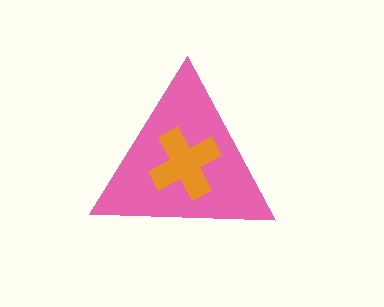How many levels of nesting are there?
2.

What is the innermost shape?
The orange cross.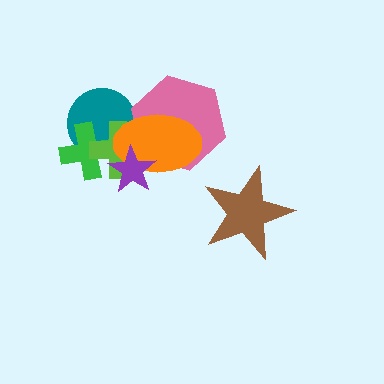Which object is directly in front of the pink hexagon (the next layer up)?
The orange ellipse is directly in front of the pink hexagon.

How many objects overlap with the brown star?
0 objects overlap with the brown star.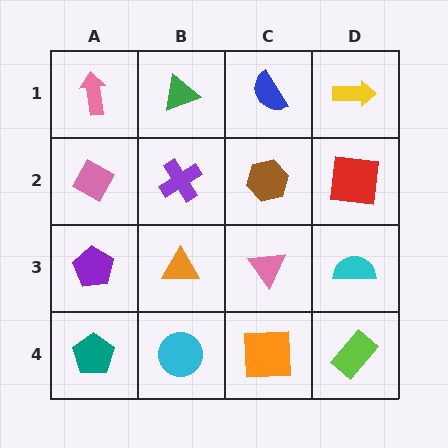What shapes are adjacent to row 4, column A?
A purple pentagon (row 3, column A), a cyan circle (row 4, column B).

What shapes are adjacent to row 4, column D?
A cyan semicircle (row 3, column D), an orange square (row 4, column C).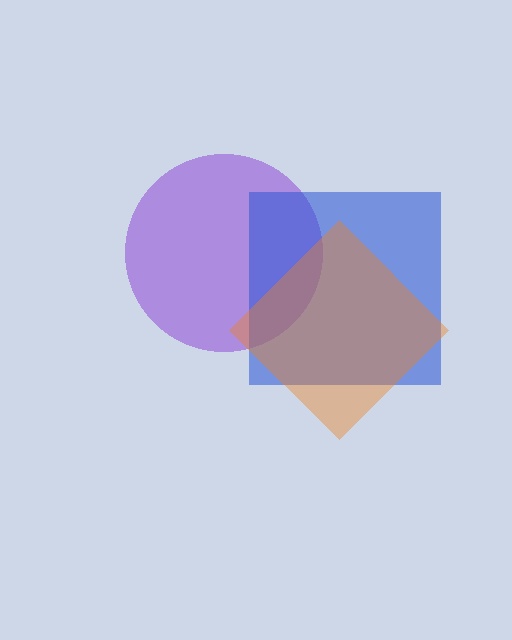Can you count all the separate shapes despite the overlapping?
Yes, there are 3 separate shapes.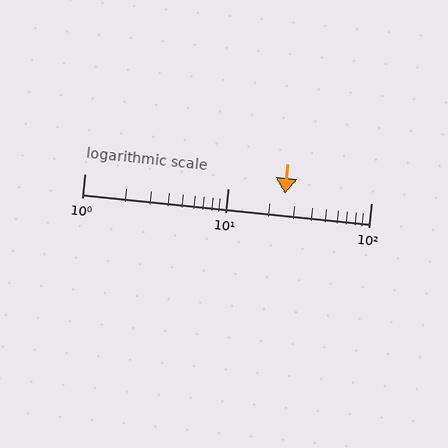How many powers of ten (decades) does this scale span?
The scale spans 2 decades, from 1 to 100.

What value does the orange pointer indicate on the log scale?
The pointer indicates approximately 25.